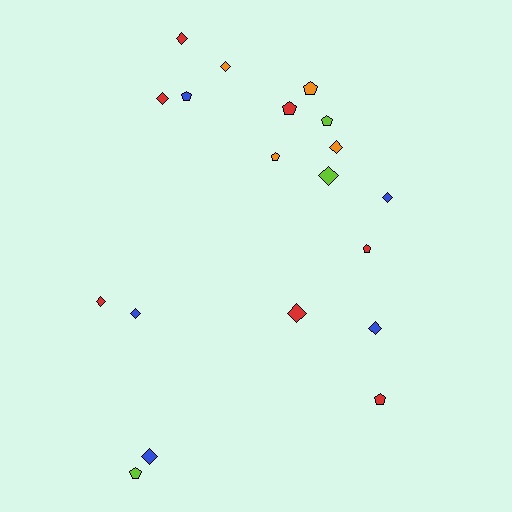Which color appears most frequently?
Red, with 7 objects.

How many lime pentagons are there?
There are 2 lime pentagons.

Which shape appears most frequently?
Diamond, with 11 objects.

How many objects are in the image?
There are 19 objects.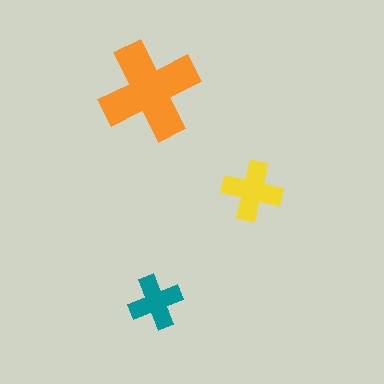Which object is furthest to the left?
The orange cross is leftmost.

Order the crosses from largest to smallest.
the orange one, the yellow one, the teal one.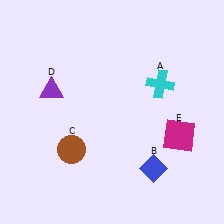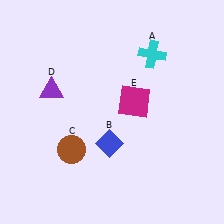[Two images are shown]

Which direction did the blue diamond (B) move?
The blue diamond (B) moved left.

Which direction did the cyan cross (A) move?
The cyan cross (A) moved up.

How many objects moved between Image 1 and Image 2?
3 objects moved between the two images.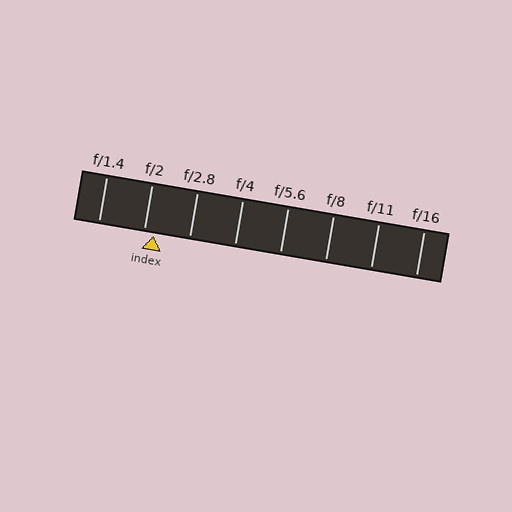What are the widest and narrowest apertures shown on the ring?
The widest aperture shown is f/1.4 and the narrowest is f/16.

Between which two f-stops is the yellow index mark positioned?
The index mark is between f/2 and f/2.8.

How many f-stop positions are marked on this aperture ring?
There are 8 f-stop positions marked.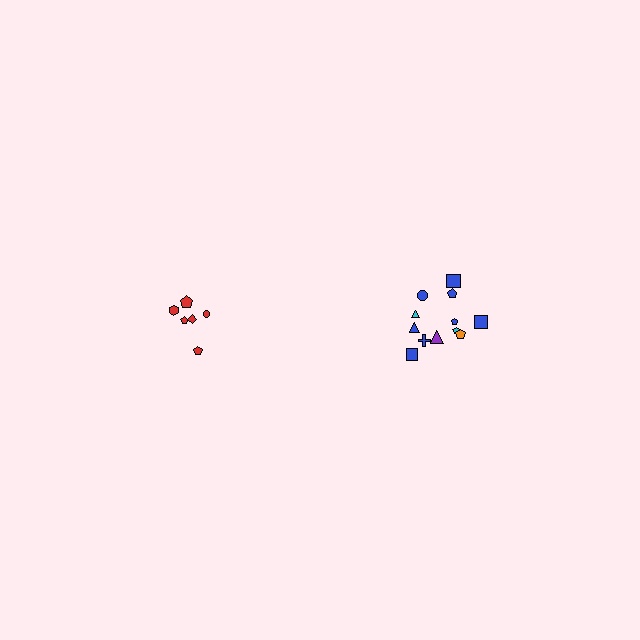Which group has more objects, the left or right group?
The right group.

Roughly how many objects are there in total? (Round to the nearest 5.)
Roughly 20 objects in total.